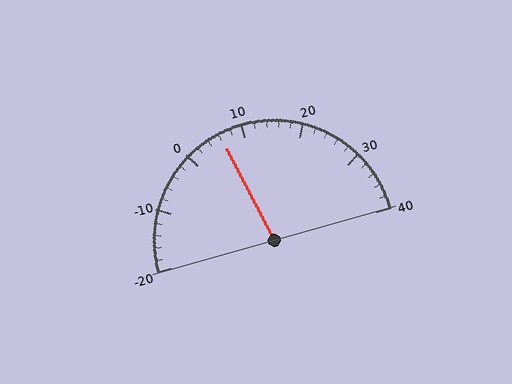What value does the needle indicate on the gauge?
The needle indicates approximately 6.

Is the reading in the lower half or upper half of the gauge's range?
The reading is in the lower half of the range (-20 to 40).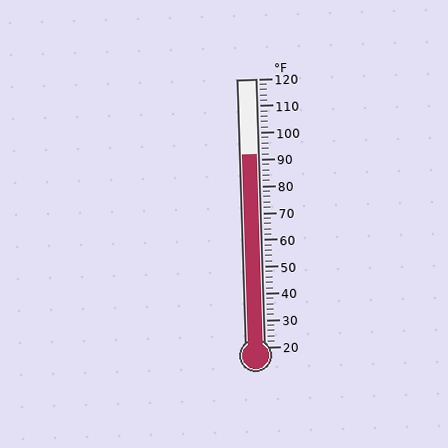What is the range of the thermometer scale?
The thermometer scale ranges from 20°F to 120°F.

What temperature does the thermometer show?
The thermometer shows approximately 92°F.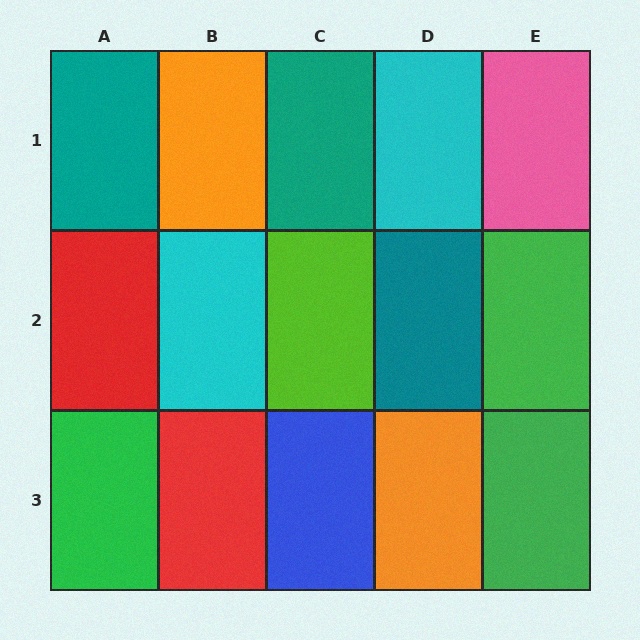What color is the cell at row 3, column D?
Orange.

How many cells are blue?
1 cell is blue.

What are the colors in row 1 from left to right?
Teal, orange, teal, cyan, pink.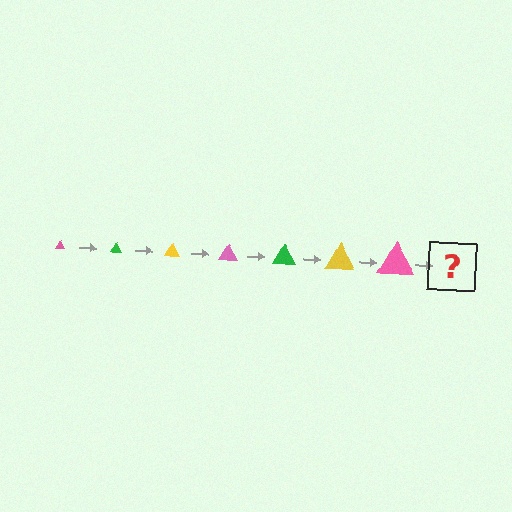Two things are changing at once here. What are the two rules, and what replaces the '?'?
The two rules are that the triangle grows larger each step and the color cycles through pink, green, and yellow. The '?' should be a green triangle, larger than the previous one.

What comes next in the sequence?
The next element should be a green triangle, larger than the previous one.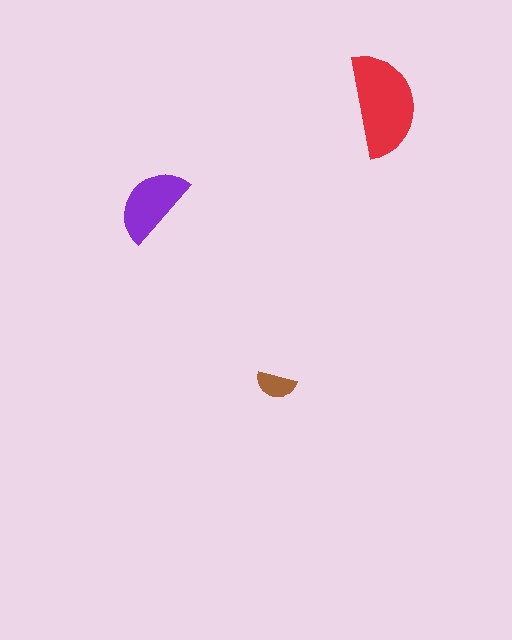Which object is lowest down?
The brown semicircle is bottommost.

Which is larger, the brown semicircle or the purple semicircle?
The purple one.